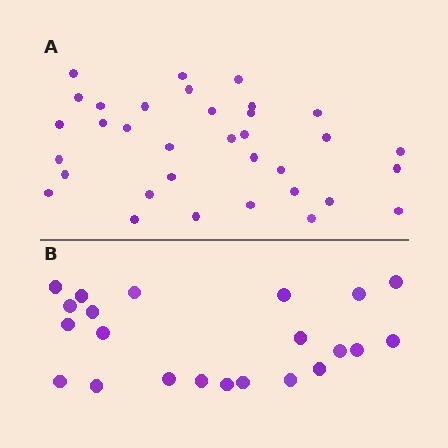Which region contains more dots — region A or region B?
Region A (the top region) has more dots.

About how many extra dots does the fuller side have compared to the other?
Region A has roughly 12 or so more dots than region B.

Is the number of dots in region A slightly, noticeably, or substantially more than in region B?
Region A has substantially more. The ratio is roughly 1.5 to 1.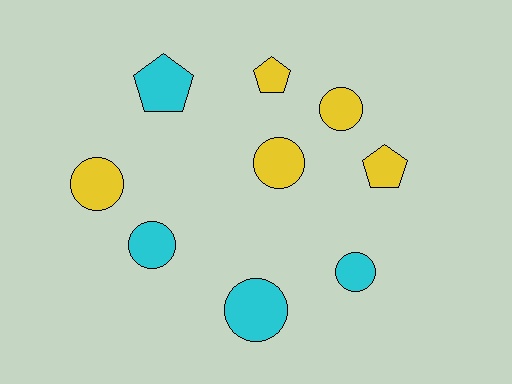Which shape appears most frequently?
Circle, with 6 objects.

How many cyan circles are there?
There are 3 cyan circles.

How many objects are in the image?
There are 9 objects.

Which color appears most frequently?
Yellow, with 5 objects.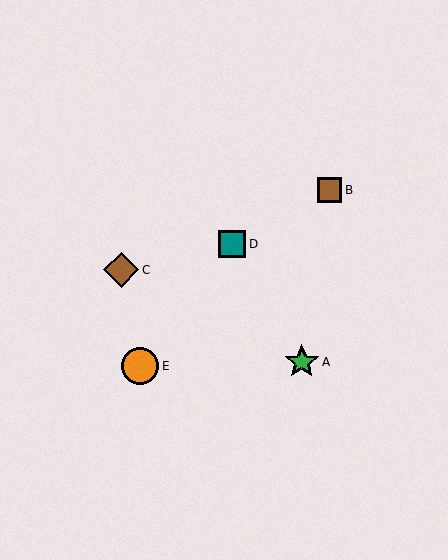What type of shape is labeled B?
Shape B is a brown square.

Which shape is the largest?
The orange circle (labeled E) is the largest.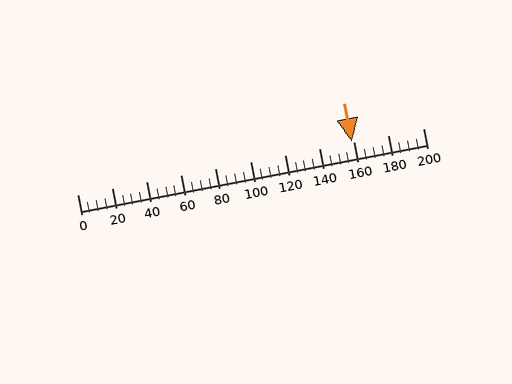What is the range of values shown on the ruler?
The ruler shows values from 0 to 200.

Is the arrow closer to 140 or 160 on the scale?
The arrow is closer to 160.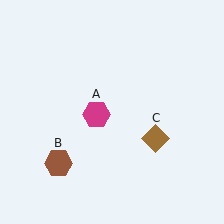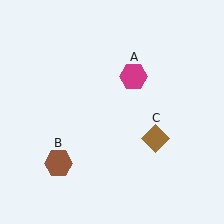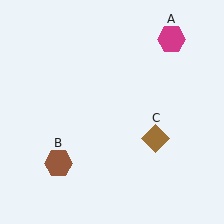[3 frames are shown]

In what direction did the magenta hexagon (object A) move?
The magenta hexagon (object A) moved up and to the right.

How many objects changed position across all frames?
1 object changed position: magenta hexagon (object A).